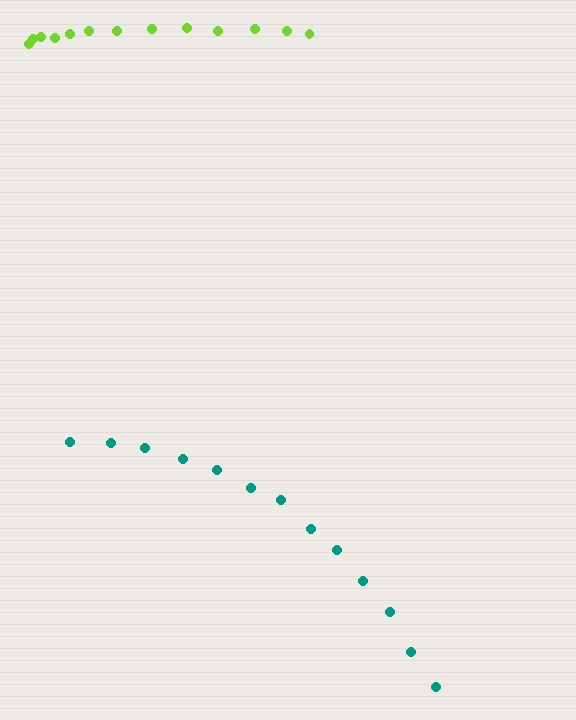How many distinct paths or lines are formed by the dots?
There are 2 distinct paths.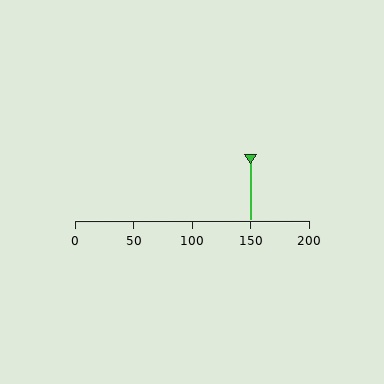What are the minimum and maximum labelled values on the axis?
The axis runs from 0 to 200.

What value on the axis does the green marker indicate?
The marker indicates approximately 150.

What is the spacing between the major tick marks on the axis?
The major ticks are spaced 50 apart.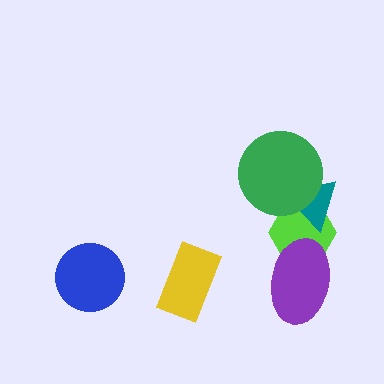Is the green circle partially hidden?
No, no other shape covers it.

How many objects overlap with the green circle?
2 objects overlap with the green circle.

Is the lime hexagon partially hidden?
Yes, it is partially covered by another shape.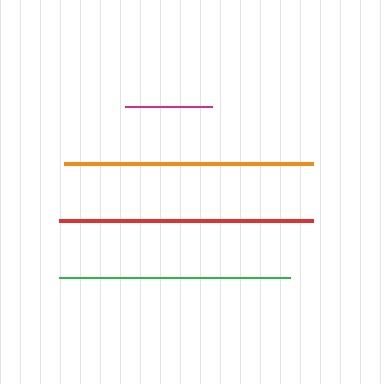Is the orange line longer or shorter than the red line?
The red line is longer than the orange line.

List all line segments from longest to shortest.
From longest to shortest: red, orange, green, magenta.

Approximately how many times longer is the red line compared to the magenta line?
The red line is approximately 2.9 times the length of the magenta line.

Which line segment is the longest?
The red line is the longest at approximately 254 pixels.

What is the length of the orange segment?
The orange segment is approximately 250 pixels long.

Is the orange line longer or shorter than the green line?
The orange line is longer than the green line.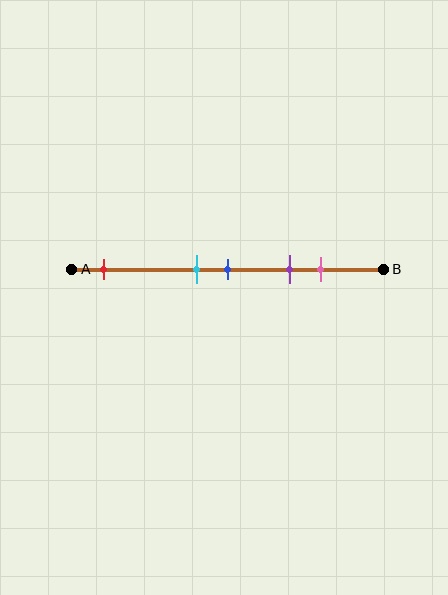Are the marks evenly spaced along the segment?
No, the marks are not evenly spaced.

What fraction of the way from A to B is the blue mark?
The blue mark is approximately 50% (0.5) of the way from A to B.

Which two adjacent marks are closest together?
The cyan and blue marks are the closest adjacent pair.